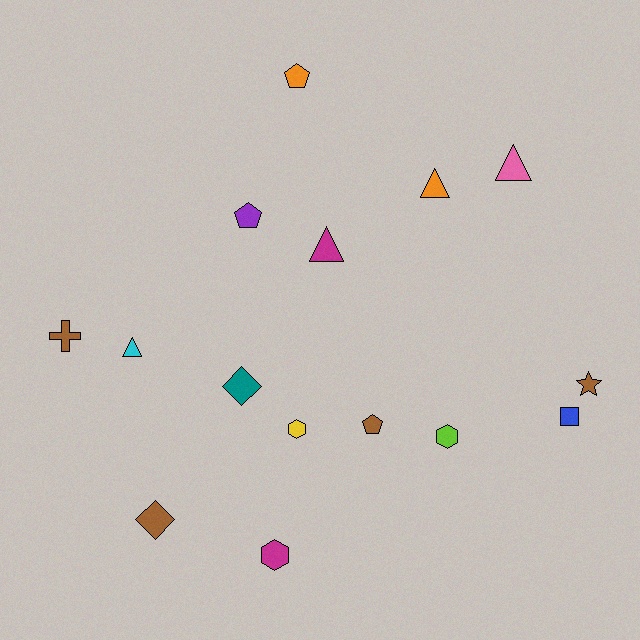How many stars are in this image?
There is 1 star.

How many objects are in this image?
There are 15 objects.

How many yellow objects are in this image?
There is 1 yellow object.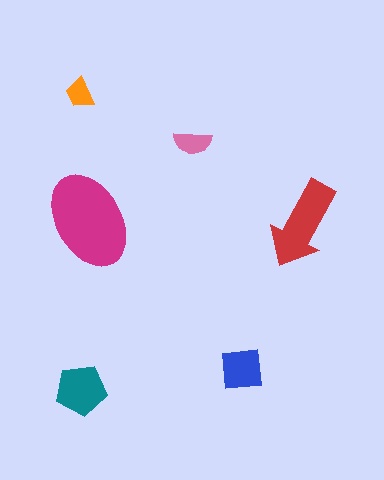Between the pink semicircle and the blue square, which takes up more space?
The blue square.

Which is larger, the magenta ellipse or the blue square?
The magenta ellipse.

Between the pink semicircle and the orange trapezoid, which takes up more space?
The pink semicircle.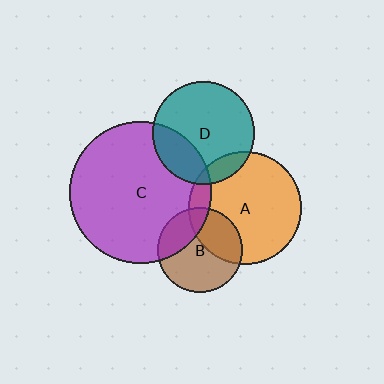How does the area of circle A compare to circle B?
Approximately 1.8 times.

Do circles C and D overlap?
Yes.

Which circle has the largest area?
Circle C (purple).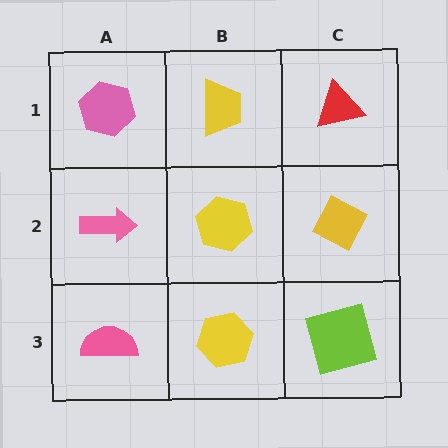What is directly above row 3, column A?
A pink arrow.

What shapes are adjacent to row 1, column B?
A yellow hexagon (row 2, column B), a pink hexagon (row 1, column A), a red triangle (row 1, column C).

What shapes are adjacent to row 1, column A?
A pink arrow (row 2, column A), a yellow trapezoid (row 1, column B).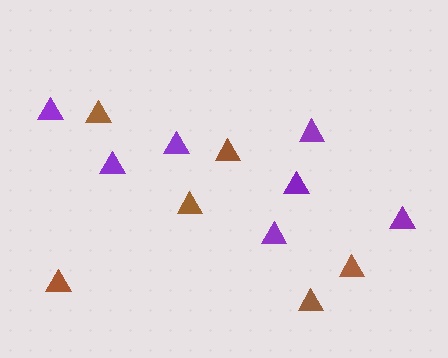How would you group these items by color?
There are 2 groups: one group of brown triangles (6) and one group of purple triangles (7).